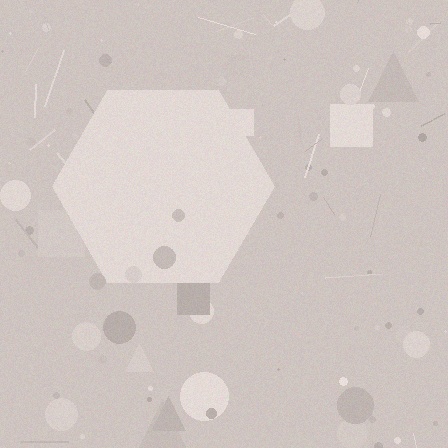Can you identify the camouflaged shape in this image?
The camouflaged shape is a hexagon.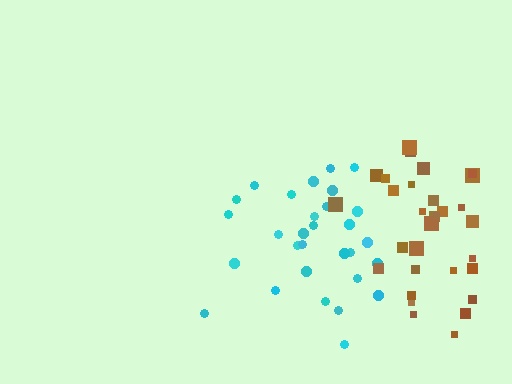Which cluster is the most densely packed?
Brown.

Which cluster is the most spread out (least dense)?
Cyan.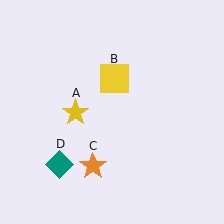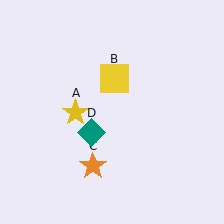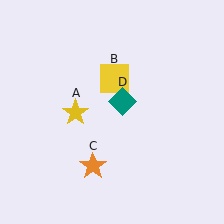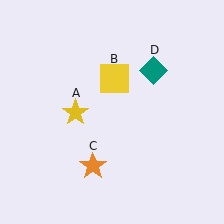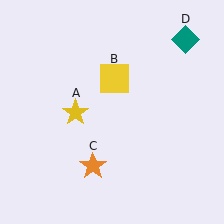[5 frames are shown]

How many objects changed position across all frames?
1 object changed position: teal diamond (object D).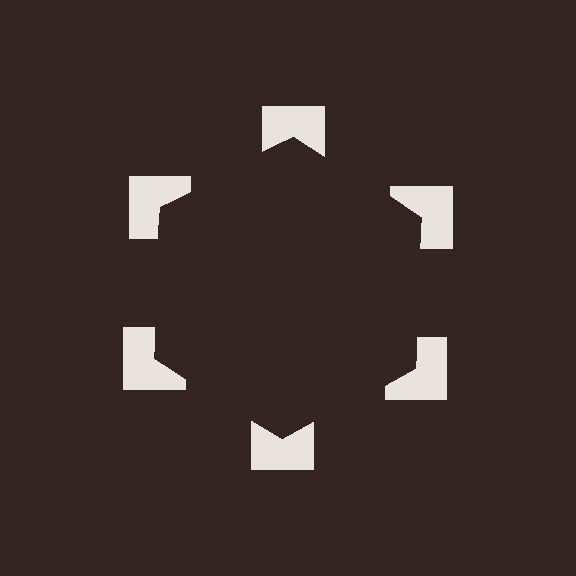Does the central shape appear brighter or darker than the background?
It typically appears slightly darker than the background, even though no actual brightness change is drawn.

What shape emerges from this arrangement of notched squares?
An illusory hexagon — its edges are inferred from the aligned wedge cuts in the notched squares, not physically drawn.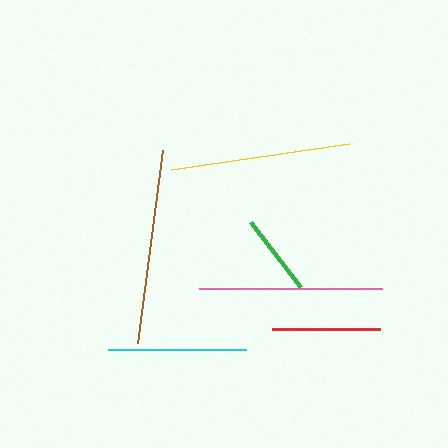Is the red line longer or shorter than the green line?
The red line is longer than the green line.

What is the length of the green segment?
The green segment is approximately 82 pixels long.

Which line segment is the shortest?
The green line is the shortest at approximately 82 pixels.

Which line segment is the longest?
The brown line is the longest at approximately 194 pixels.